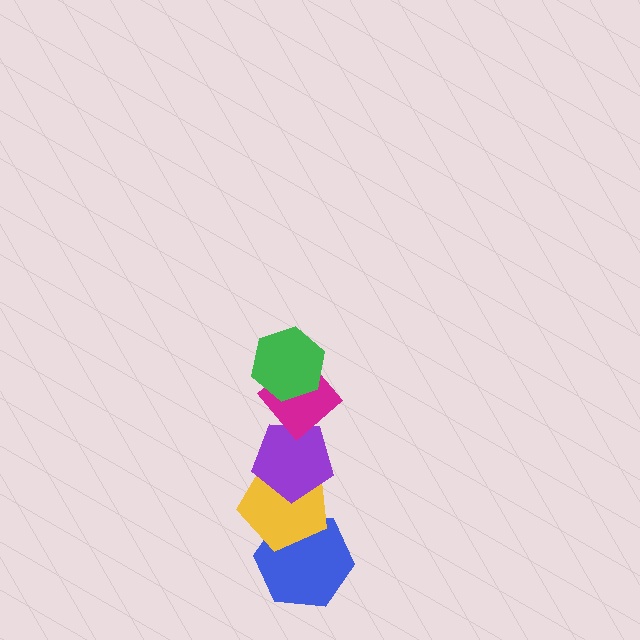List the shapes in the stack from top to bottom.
From top to bottom: the green hexagon, the magenta diamond, the purple pentagon, the yellow pentagon, the blue hexagon.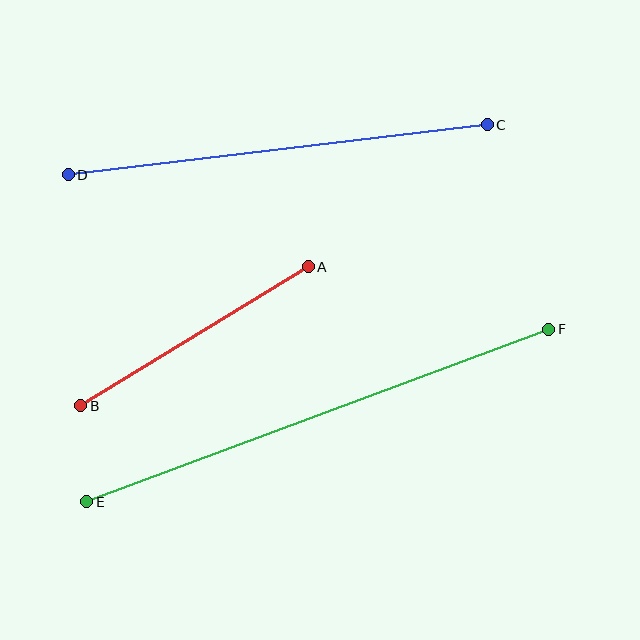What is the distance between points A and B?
The distance is approximately 267 pixels.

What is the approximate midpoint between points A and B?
The midpoint is at approximately (195, 336) pixels.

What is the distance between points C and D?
The distance is approximately 422 pixels.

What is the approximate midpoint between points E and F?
The midpoint is at approximately (318, 416) pixels.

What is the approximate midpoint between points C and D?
The midpoint is at approximately (278, 150) pixels.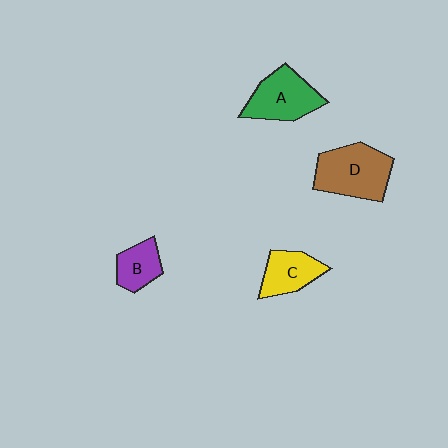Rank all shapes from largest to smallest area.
From largest to smallest: D (brown), A (green), C (yellow), B (purple).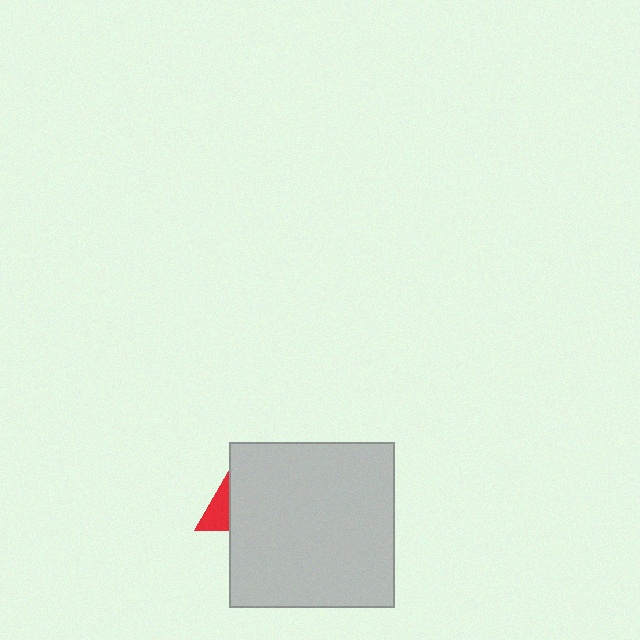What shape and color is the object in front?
The object in front is a light gray square.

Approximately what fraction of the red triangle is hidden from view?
Roughly 70% of the red triangle is hidden behind the light gray square.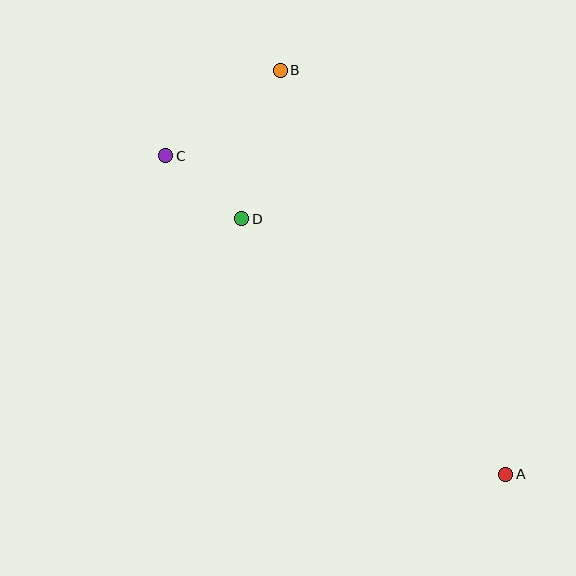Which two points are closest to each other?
Points C and D are closest to each other.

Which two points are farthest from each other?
Points A and C are farthest from each other.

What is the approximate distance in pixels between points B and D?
The distance between B and D is approximately 154 pixels.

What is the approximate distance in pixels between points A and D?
The distance between A and D is approximately 367 pixels.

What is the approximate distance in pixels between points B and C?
The distance between B and C is approximately 143 pixels.